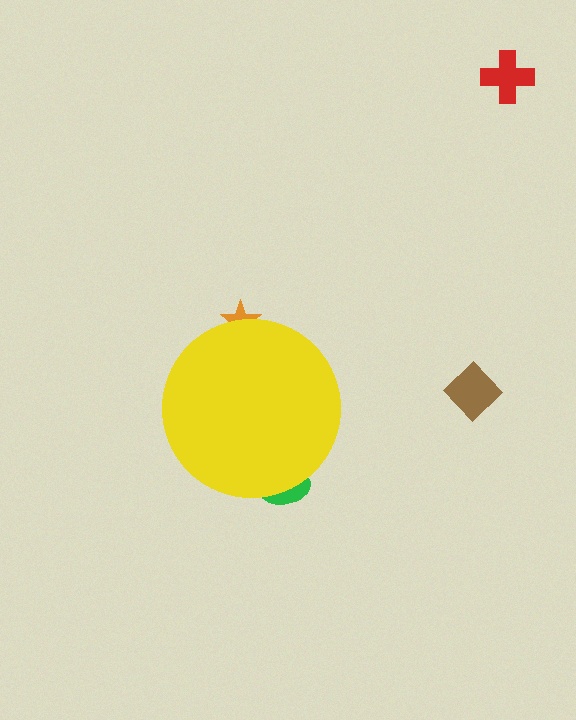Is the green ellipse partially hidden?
Yes, the green ellipse is partially hidden behind the yellow circle.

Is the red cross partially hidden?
No, the red cross is fully visible.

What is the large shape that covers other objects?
A yellow circle.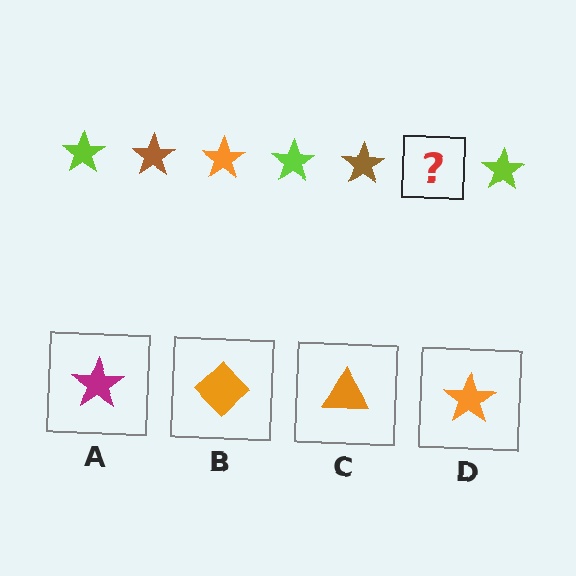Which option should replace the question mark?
Option D.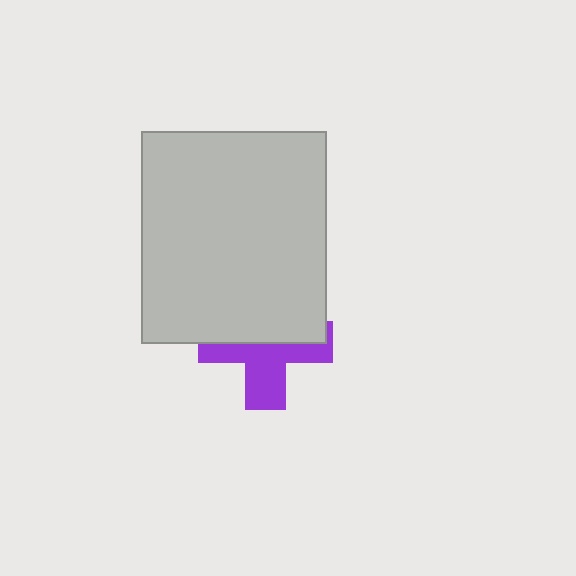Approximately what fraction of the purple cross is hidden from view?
Roughly 50% of the purple cross is hidden behind the light gray rectangle.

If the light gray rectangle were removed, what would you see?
You would see the complete purple cross.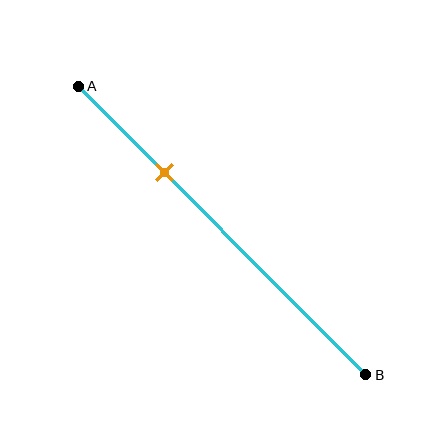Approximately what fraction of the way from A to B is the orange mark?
The orange mark is approximately 30% of the way from A to B.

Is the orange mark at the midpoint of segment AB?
No, the mark is at about 30% from A, not at the 50% midpoint.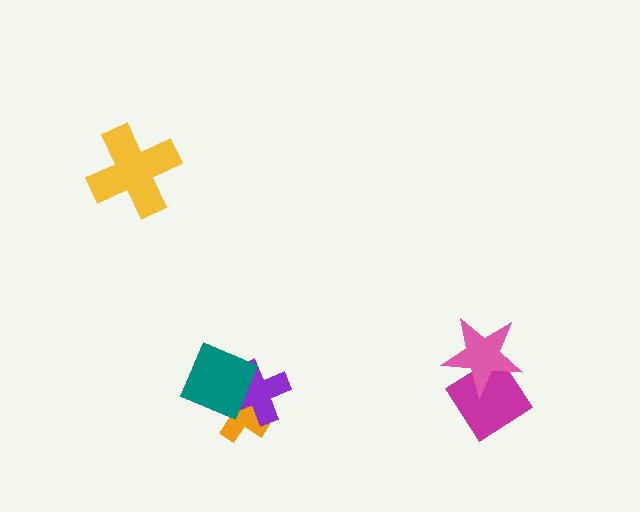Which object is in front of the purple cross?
The teal diamond is in front of the purple cross.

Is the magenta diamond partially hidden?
Yes, it is partially covered by another shape.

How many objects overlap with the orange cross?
2 objects overlap with the orange cross.